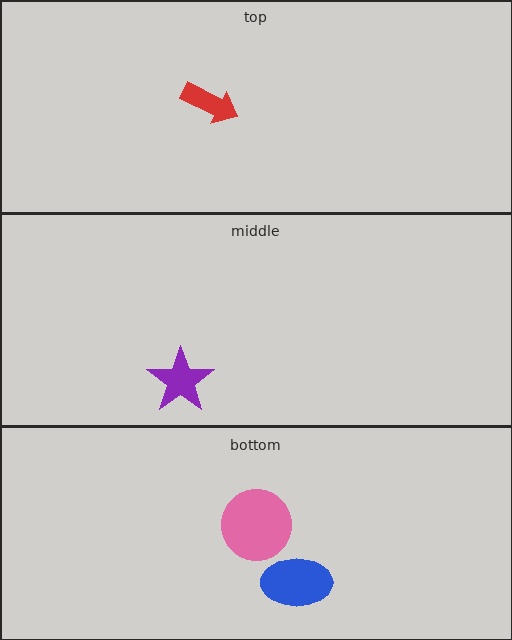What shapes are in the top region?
The red arrow.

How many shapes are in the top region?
1.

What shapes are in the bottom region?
The blue ellipse, the pink circle.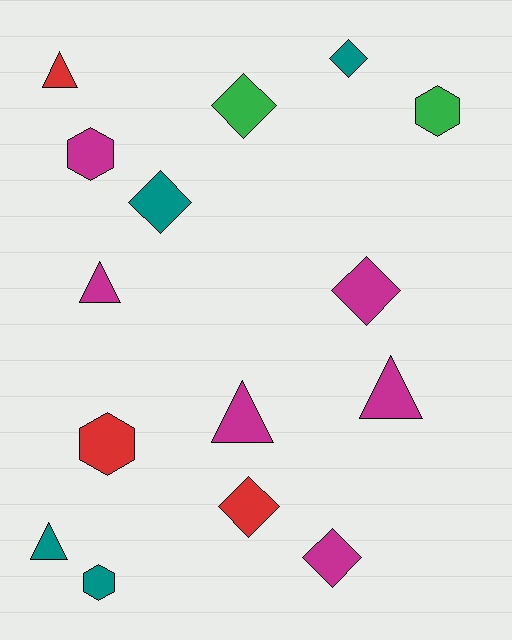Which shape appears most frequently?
Diamond, with 6 objects.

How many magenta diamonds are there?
There are 2 magenta diamonds.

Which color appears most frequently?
Magenta, with 6 objects.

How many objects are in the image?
There are 15 objects.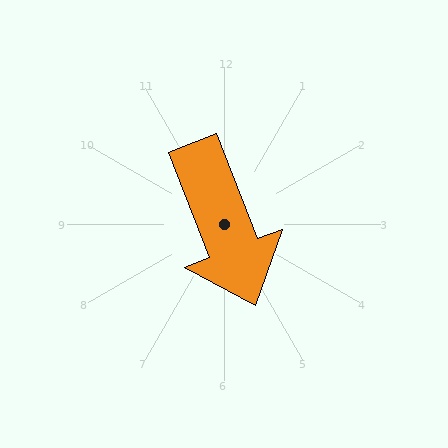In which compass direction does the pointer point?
South.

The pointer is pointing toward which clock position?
Roughly 5 o'clock.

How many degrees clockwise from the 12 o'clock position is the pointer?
Approximately 159 degrees.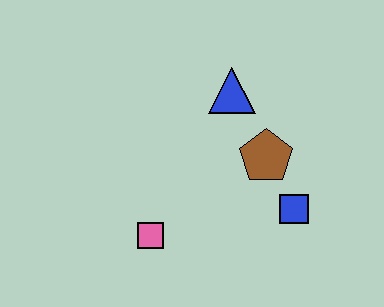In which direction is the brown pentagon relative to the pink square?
The brown pentagon is to the right of the pink square.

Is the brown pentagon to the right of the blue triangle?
Yes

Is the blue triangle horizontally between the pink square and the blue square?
Yes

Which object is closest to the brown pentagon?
The blue square is closest to the brown pentagon.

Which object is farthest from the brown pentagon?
The pink square is farthest from the brown pentagon.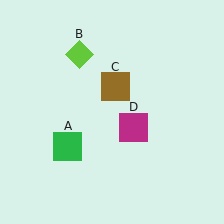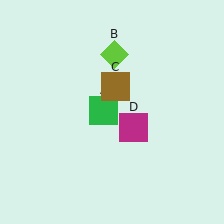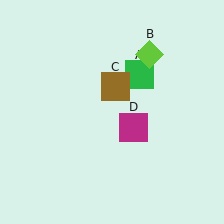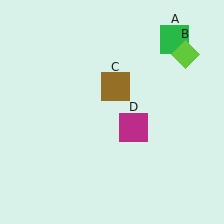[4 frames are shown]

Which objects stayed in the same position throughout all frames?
Brown square (object C) and magenta square (object D) remained stationary.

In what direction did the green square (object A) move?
The green square (object A) moved up and to the right.